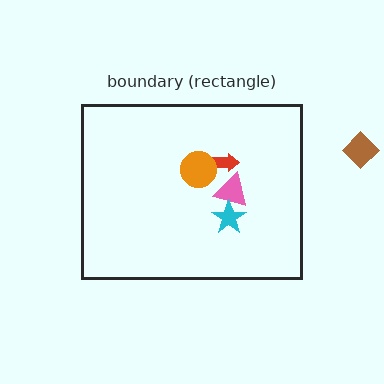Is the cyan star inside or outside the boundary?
Inside.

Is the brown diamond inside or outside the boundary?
Outside.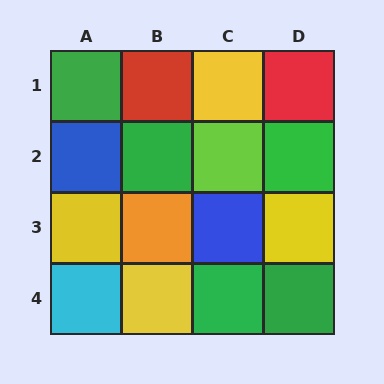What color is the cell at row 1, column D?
Red.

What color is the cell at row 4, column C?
Green.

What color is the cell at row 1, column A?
Green.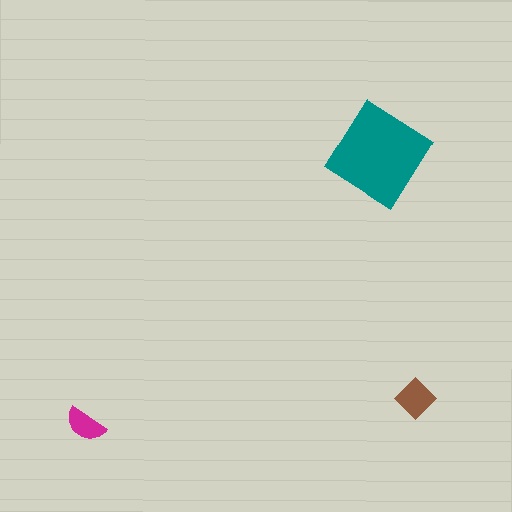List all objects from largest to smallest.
The teal diamond, the brown diamond, the magenta semicircle.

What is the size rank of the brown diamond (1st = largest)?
2nd.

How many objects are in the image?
There are 3 objects in the image.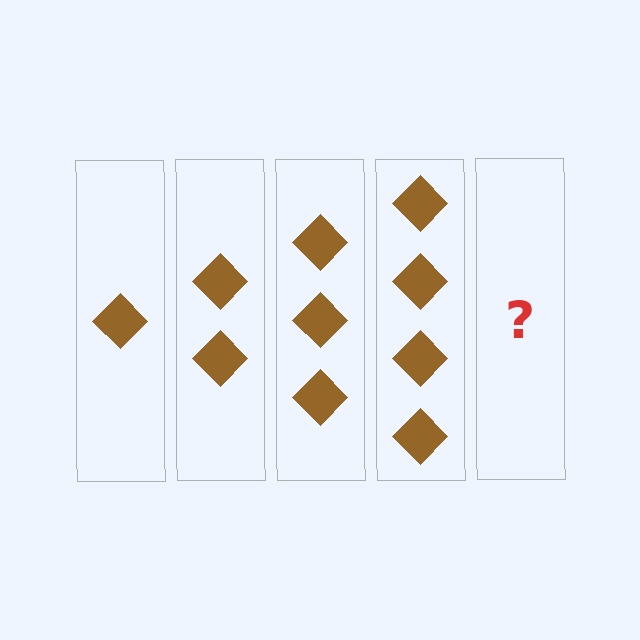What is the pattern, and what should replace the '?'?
The pattern is that each step adds one more diamond. The '?' should be 5 diamonds.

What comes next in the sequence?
The next element should be 5 diamonds.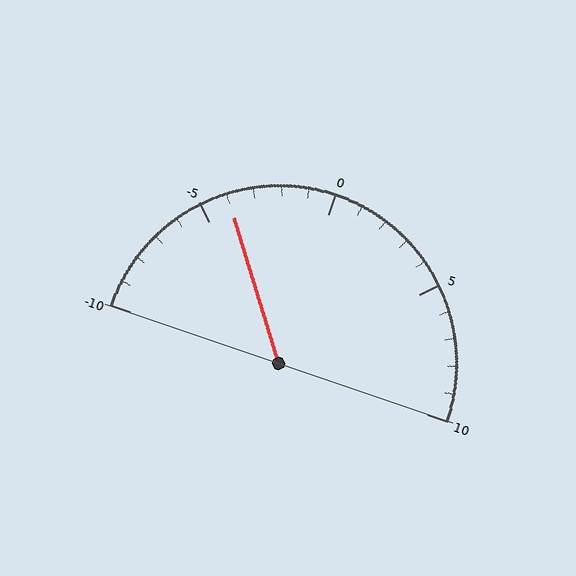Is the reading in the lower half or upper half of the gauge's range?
The reading is in the lower half of the range (-10 to 10).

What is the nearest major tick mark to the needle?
The nearest major tick mark is -5.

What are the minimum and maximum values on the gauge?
The gauge ranges from -10 to 10.